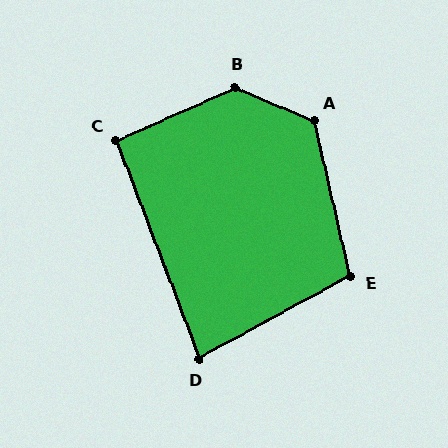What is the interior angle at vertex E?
Approximately 105 degrees (obtuse).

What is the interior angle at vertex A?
Approximately 126 degrees (obtuse).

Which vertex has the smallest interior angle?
D, at approximately 82 degrees.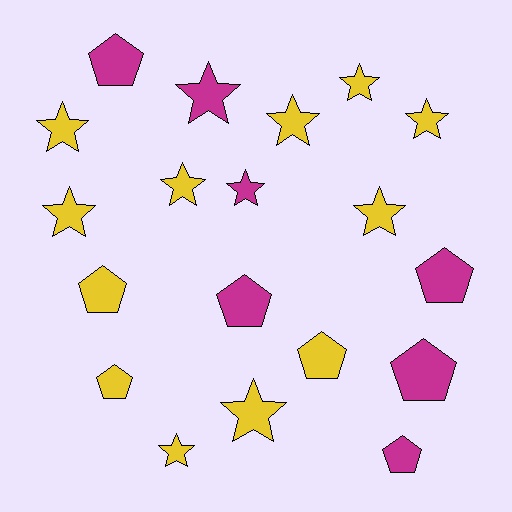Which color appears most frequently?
Yellow, with 12 objects.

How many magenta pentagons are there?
There are 5 magenta pentagons.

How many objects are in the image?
There are 19 objects.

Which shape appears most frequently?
Star, with 11 objects.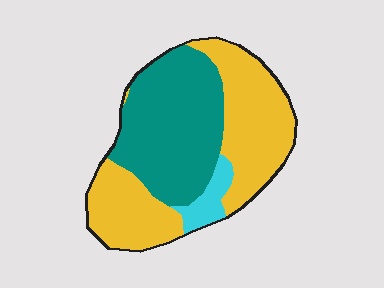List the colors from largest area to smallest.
From largest to smallest: yellow, teal, cyan.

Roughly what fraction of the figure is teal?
Teal takes up about two fifths (2/5) of the figure.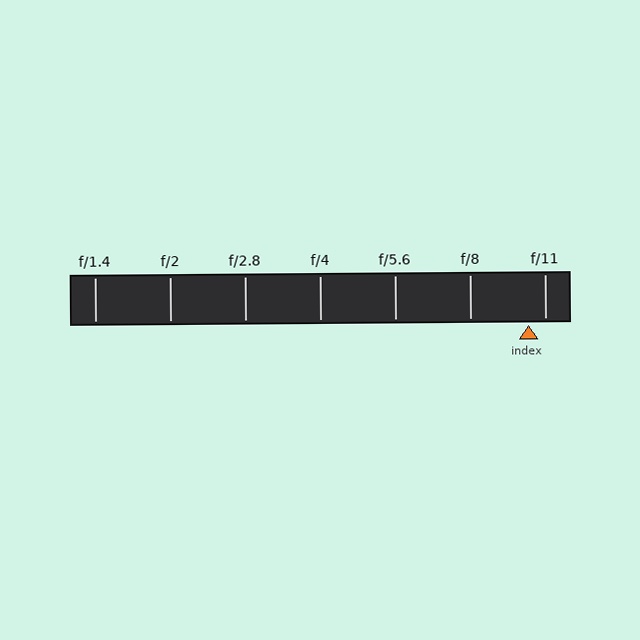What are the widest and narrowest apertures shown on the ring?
The widest aperture shown is f/1.4 and the narrowest is f/11.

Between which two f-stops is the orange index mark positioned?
The index mark is between f/8 and f/11.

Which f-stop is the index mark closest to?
The index mark is closest to f/11.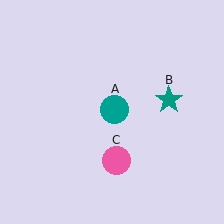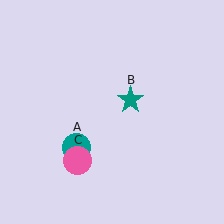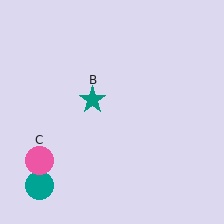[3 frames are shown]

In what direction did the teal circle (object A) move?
The teal circle (object A) moved down and to the left.